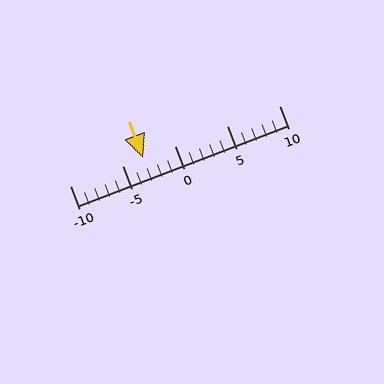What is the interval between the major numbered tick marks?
The major tick marks are spaced 5 units apart.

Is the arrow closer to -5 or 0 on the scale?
The arrow is closer to -5.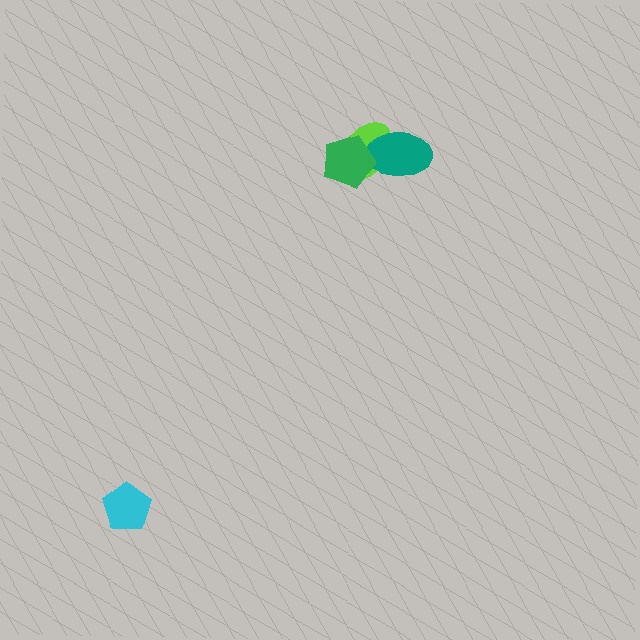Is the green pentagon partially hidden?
No, no other shape covers it.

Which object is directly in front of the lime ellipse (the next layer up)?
The teal ellipse is directly in front of the lime ellipse.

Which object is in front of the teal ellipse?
The green pentagon is in front of the teal ellipse.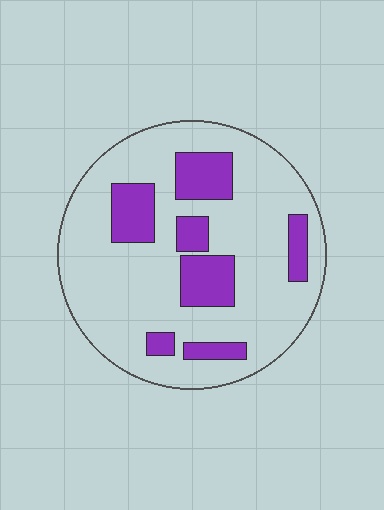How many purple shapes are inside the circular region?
7.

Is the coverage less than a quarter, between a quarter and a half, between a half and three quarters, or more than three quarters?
Less than a quarter.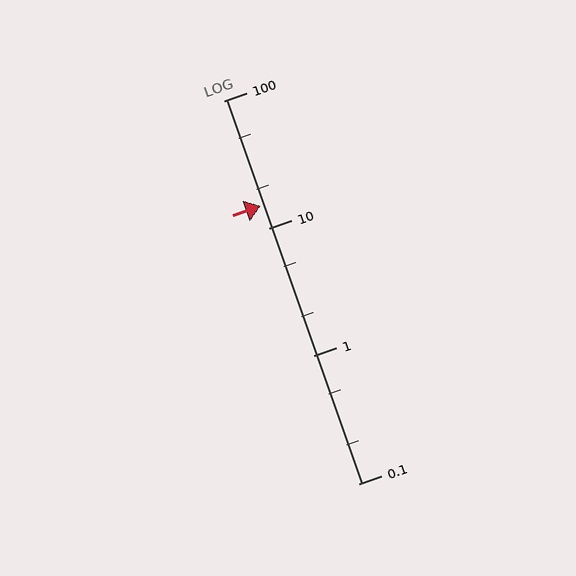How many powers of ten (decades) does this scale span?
The scale spans 3 decades, from 0.1 to 100.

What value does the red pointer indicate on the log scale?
The pointer indicates approximately 15.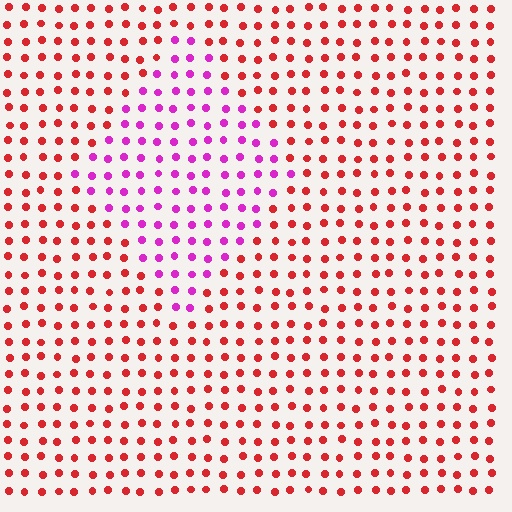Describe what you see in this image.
The image is filled with small red elements in a uniform arrangement. A diamond-shaped region is visible where the elements are tinted to a slightly different hue, forming a subtle color boundary.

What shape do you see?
I see a diamond.